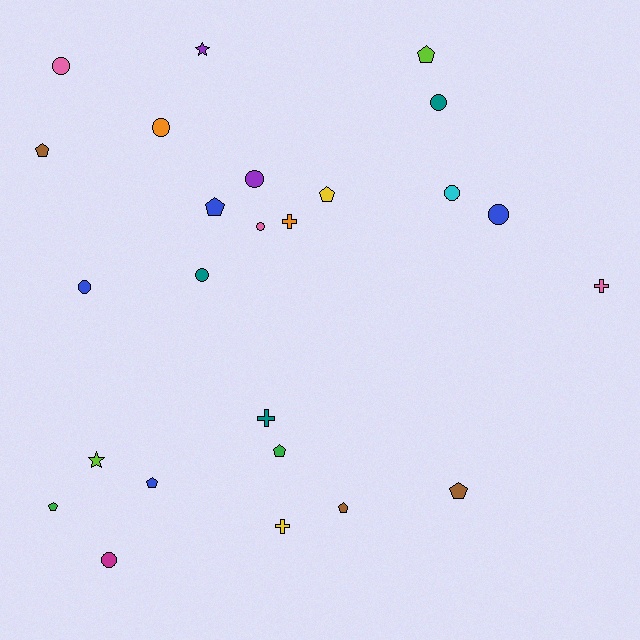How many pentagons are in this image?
There are 9 pentagons.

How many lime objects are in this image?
There are 2 lime objects.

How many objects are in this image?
There are 25 objects.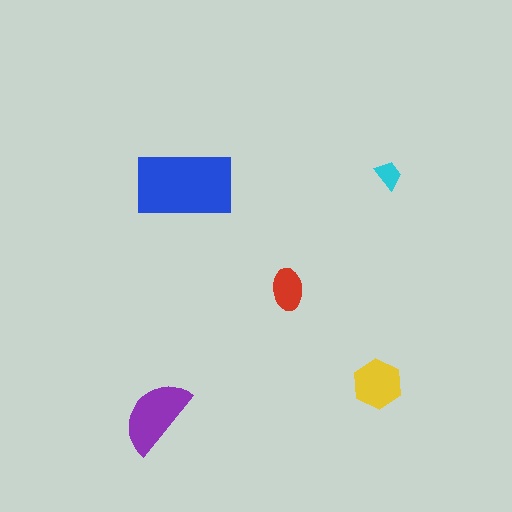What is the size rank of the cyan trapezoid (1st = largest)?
5th.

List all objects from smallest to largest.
The cyan trapezoid, the red ellipse, the yellow hexagon, the purple semicircle, the blue rectangle.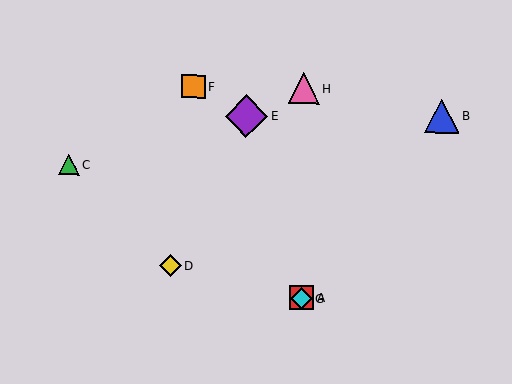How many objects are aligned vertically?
3 objects (A, G, H) are aligned vertically.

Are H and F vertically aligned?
No, H is at x≈304 and F is at x≈193.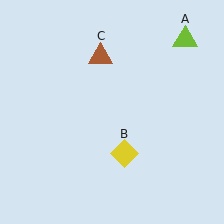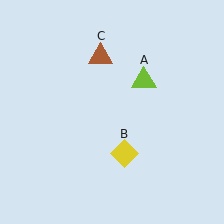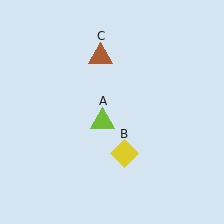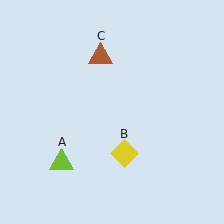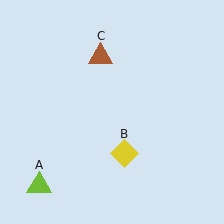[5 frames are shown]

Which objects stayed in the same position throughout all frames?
Yellow diamond (object B) and brown triangle (object C) remained stationary.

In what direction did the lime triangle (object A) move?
The lime triangle (object A) moved down and to the left.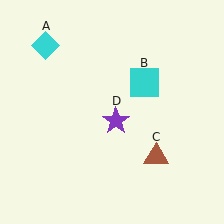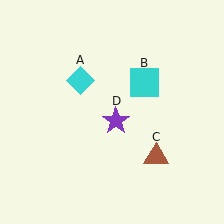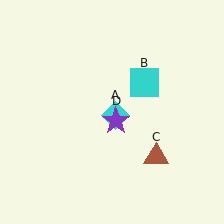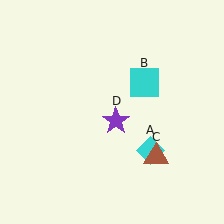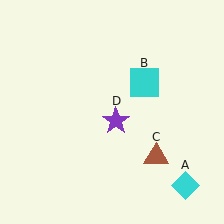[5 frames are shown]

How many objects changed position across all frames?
1 object changed position: cyan diamond (object A).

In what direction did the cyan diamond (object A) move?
The cyan diamond (object A) moved down and to the right.